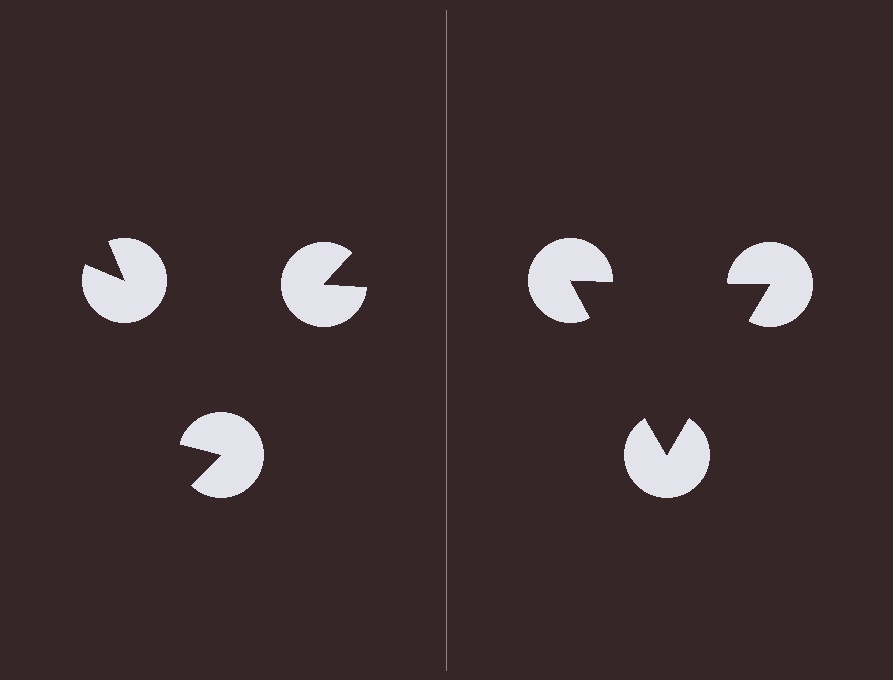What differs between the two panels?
The pac-man discs are positioned identically on both sides; only the wedge orientations differ. On the right they align to a triangle; on the left they are misaligned.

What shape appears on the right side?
An illusory triangle.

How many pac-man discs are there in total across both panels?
6 — 3 on each side.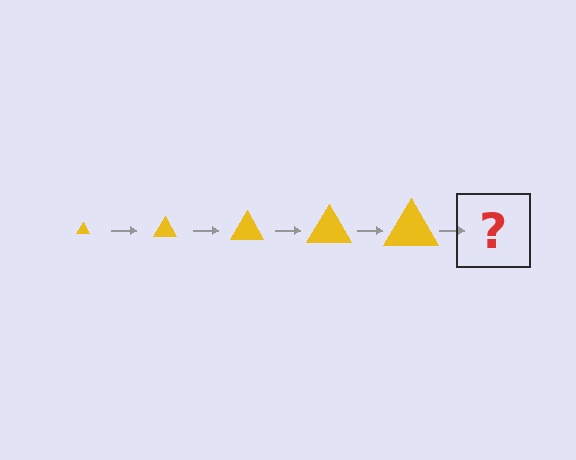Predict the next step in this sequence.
The next step is a yellow triangle, larger than the previous one.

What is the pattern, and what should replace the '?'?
The pattern is that the triangle gets progressively larger each step. The '?' should be a yellow triangle, larger than the previous one.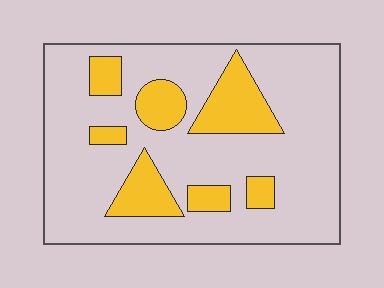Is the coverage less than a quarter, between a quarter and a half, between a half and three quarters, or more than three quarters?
Less than a quarter.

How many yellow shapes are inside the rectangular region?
7.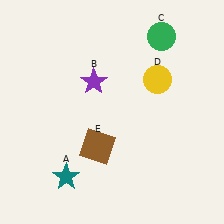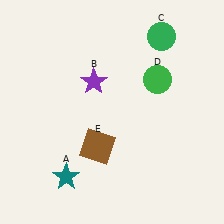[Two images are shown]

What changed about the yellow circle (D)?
In Image 1, D is yellow. In Image 2, it changed to green.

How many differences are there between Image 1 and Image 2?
There is 1 difference between the two images.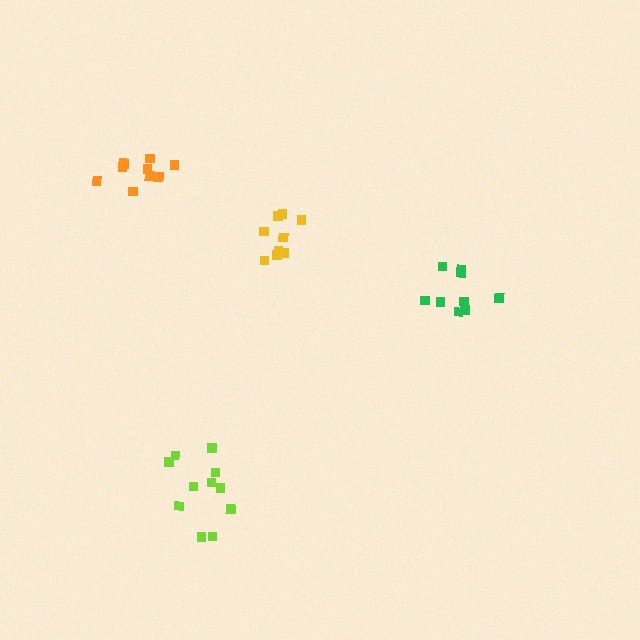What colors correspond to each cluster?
The clusters are colored: lime, yellow, green, orange.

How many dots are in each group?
Group 1: 11 dots, Group 2: 9 dots, Group 3: 9 dots, Group 4: 9 dots (38 total).